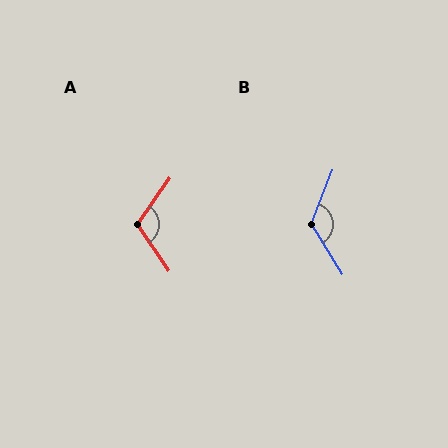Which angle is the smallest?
A, at approximately 111 degrees.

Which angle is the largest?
B, at approximately 126 degrees.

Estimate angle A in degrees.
Approximately 111 degrees.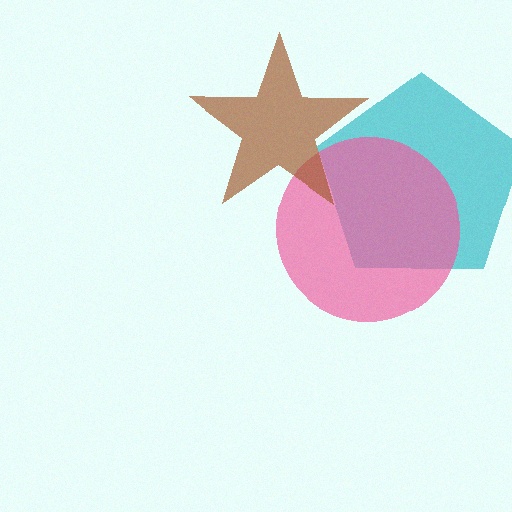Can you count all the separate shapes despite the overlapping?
Yes, there are 3 separate shapes.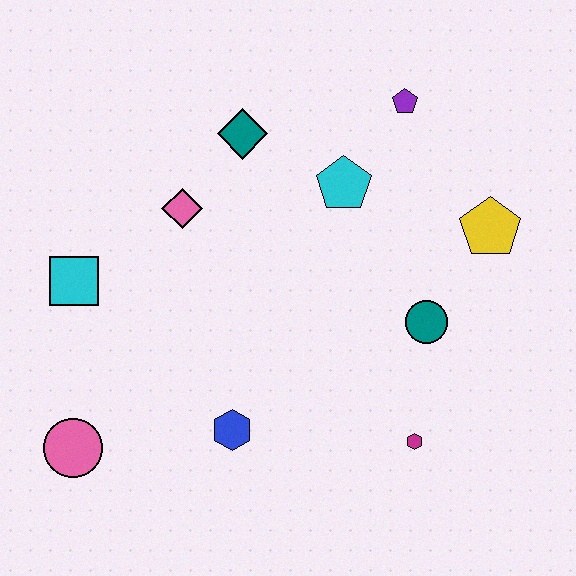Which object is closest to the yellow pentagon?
The teal circle is closest to the yellow pentagon.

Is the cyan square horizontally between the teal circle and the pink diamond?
No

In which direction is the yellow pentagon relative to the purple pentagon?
The yellow pentagon is below the purple pentagon.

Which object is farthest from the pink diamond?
The magenta hexagon is farthest from the pink diamond.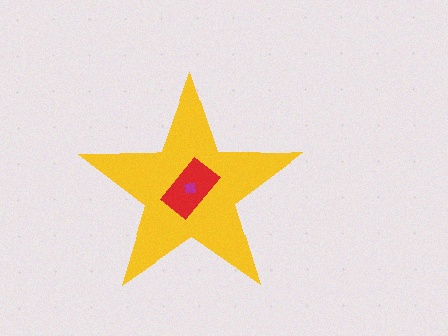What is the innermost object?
The magenta square.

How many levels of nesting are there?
3.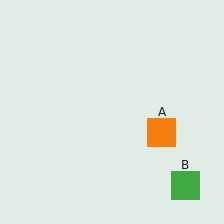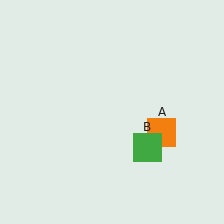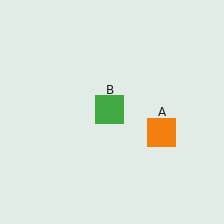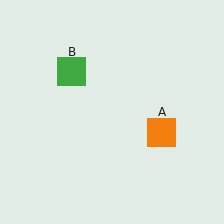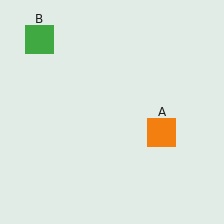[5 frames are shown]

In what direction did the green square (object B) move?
The green square (object B) moved up and to the left.